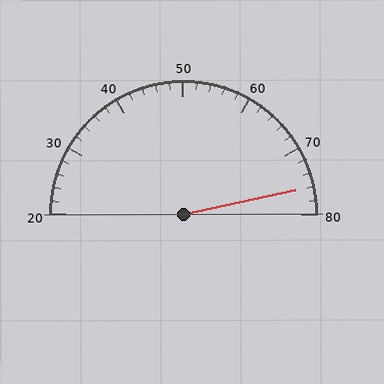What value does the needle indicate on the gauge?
The needle indicates approximately 76.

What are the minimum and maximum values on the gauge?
The gauge ranges from 20 to 80.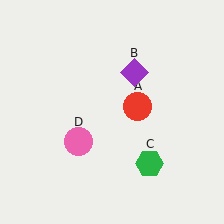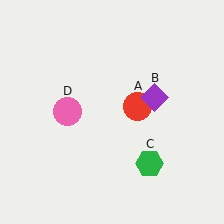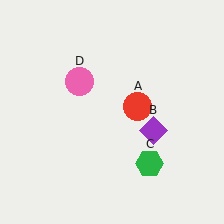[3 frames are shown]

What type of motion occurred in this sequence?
The purple diamond (object B), pink circle (object D) rotated clockwise around the center of the scene.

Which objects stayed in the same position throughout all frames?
Red circle (object A) and green hexagon (object C) remained stationary.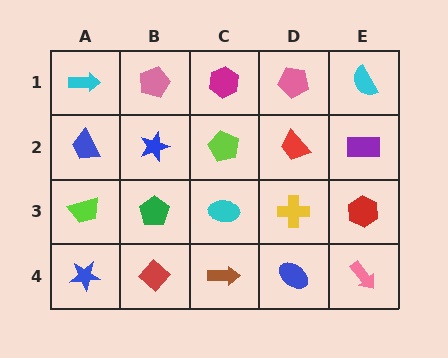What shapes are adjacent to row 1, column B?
A blue star (row 2, column B), a cyan arrow (row 1, column A), a magenta hexagon (row 1, column C).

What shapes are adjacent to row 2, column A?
A cyan arrow (row 1, column A), a lime trapezoid (row 3, column A), a blue star (row 2, column B).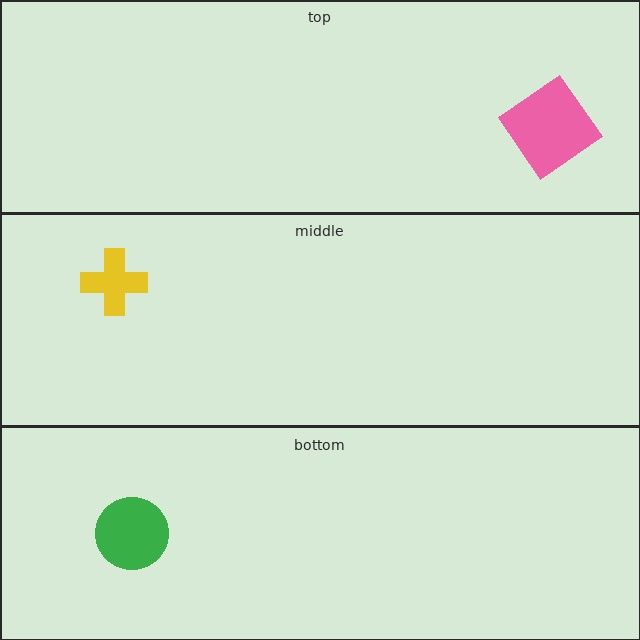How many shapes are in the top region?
1.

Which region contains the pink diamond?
The top region.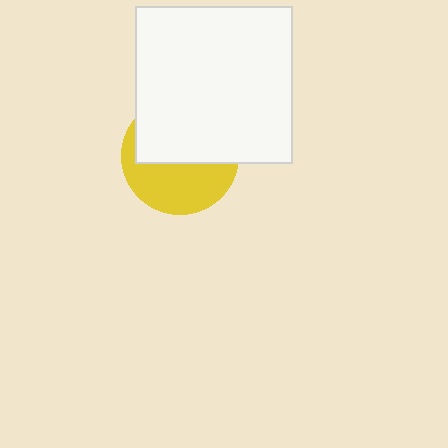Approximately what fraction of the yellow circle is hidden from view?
Roughly 54% of the yellow circle is hidden behind the white square.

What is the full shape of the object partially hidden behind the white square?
The partially hidden object is a yellow circle.